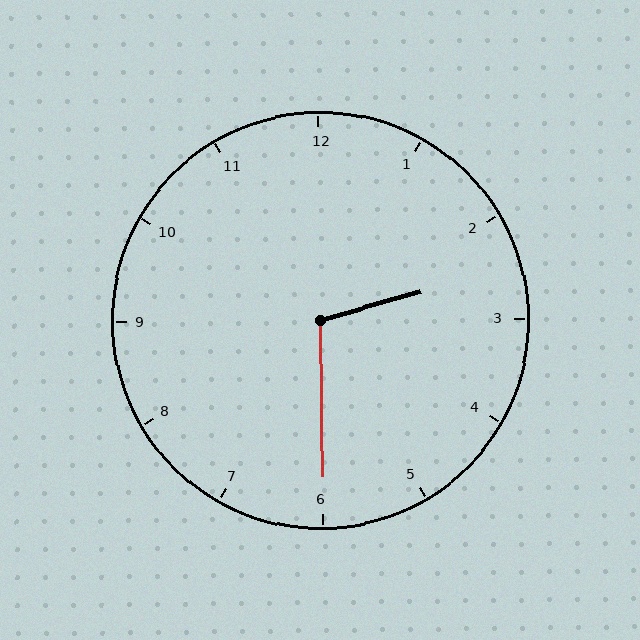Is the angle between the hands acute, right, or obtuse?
It is obtuse.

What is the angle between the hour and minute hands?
Approximately 105 degrees.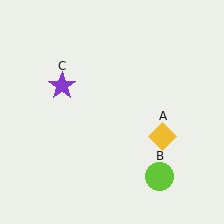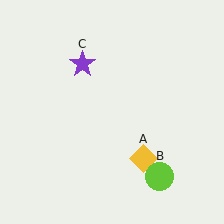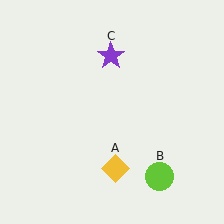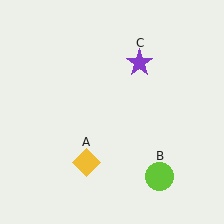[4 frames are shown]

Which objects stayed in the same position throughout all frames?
Lime circle (object B) remained stationary.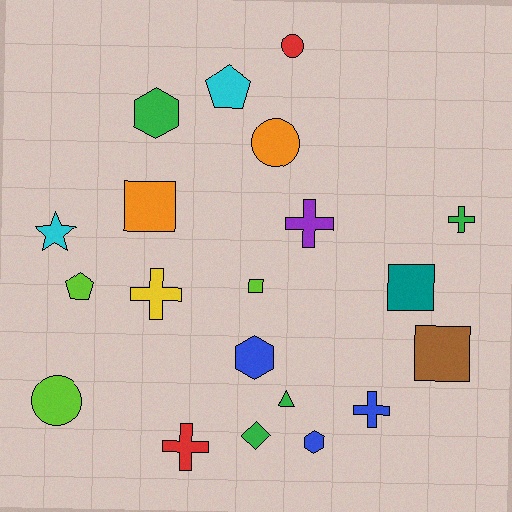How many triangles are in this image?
There is 1 triangle.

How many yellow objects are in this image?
There is 1 yellow object.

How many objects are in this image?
There are 20 objects.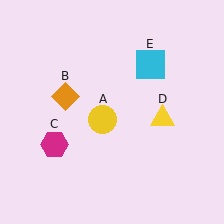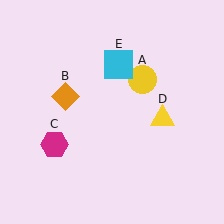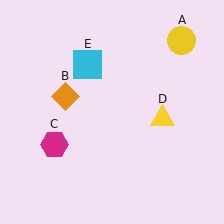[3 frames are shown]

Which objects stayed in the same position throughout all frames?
Orange diamond (object B) and magenta hexagon (object C) and yellow triangle (object D) remained stationary.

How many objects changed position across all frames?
2 objects changed position: yellow circle (object A), cyan square (object E).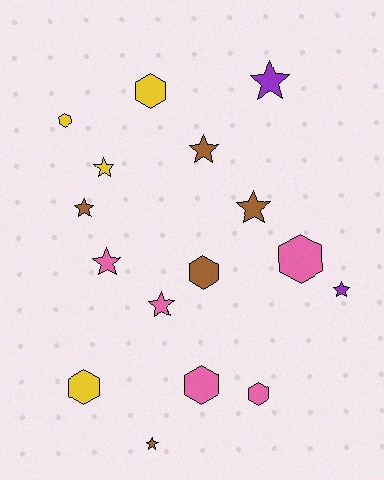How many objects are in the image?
There are 16 objects.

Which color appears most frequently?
Pink, with 5 objects.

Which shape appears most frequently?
Star, with 9 objects.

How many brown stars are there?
There are 4 brown stars.